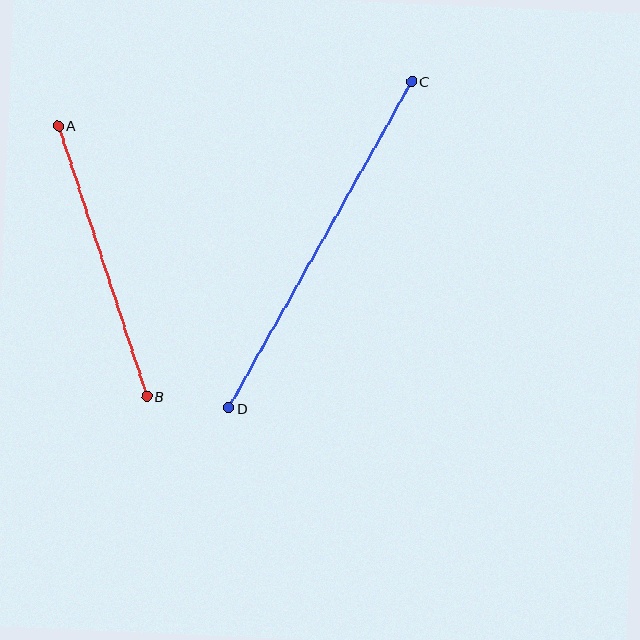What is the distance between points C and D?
The distance is approximately 374 pixels.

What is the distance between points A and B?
The distance is approximately 285 pixels.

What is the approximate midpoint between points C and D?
The midpoint is at approximately (320, 245) pixels.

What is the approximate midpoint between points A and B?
The midpoint is at approximately (103, 261) pixels.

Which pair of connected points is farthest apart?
Points C and D are farthest apart.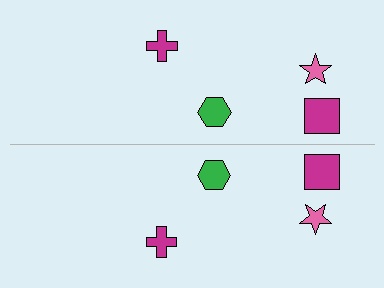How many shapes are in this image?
There are 8 shapes in this image.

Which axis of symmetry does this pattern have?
The pattern has a horizontal axis of symmetry running through the center of the image.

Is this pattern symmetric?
Yes, this pattern has bilateral (reflection) symmetry.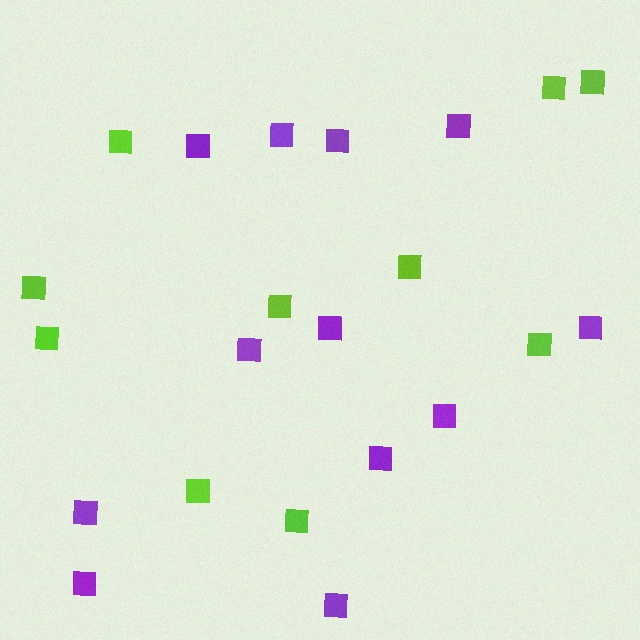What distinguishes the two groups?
There are 2 groups: one group of lime squares (10) and one group of purple squares (12).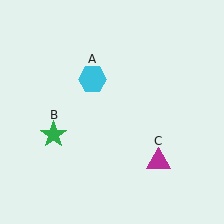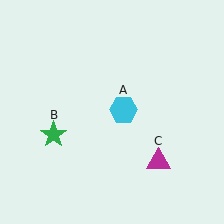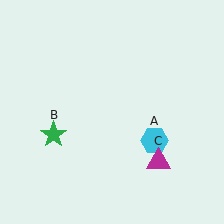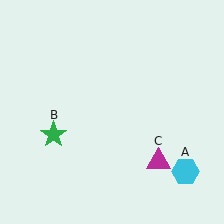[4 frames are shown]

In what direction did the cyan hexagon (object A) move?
The cyan hexagon (object A) moved down and to the right.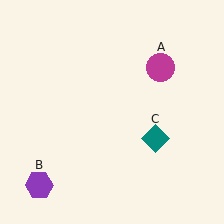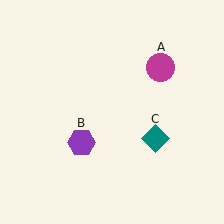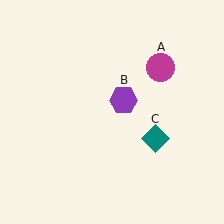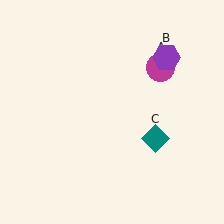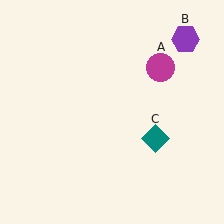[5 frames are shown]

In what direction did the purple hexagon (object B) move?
The purple hexagon (object B) moved up and to the right.